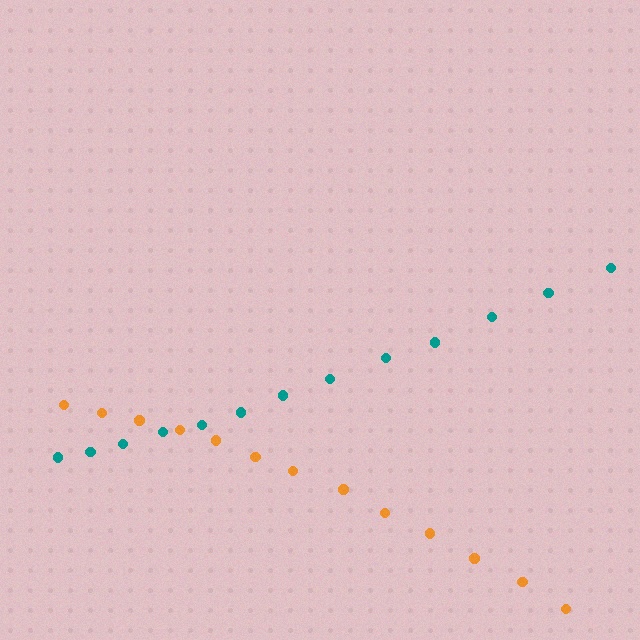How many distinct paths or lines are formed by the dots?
There are 2 distinct paths.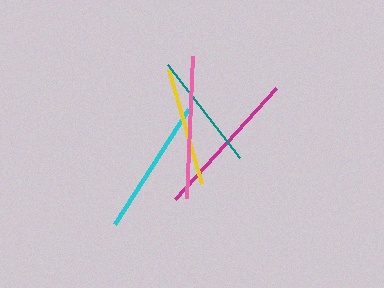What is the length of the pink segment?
The pink segment is approximately 142 pixels long.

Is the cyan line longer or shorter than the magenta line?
The magenta line is longer than the cyan line.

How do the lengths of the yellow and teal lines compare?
The yellow and teal lines are approximately the same length.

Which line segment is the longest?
The magenta line is the longest at approximately 150 pixels.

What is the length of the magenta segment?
The magenta segment is approximately 150 pixels long.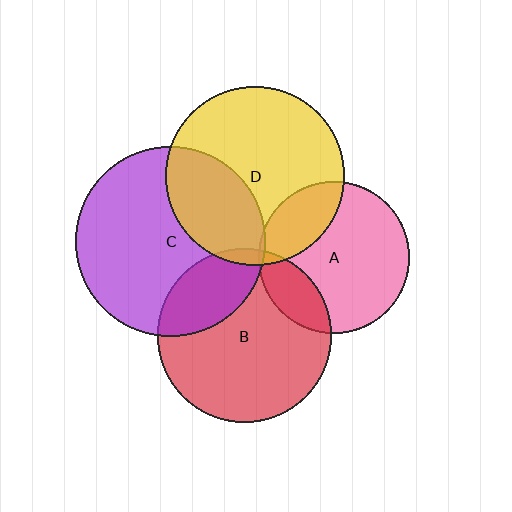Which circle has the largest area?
Circle C (purple).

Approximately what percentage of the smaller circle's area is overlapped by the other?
Approximately 25%.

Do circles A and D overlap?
Yes.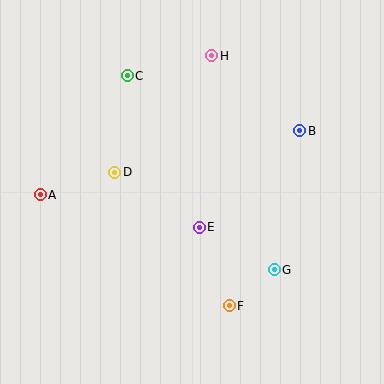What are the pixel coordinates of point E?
Point E is at (199, 228).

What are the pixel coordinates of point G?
Point G is at (274, 270).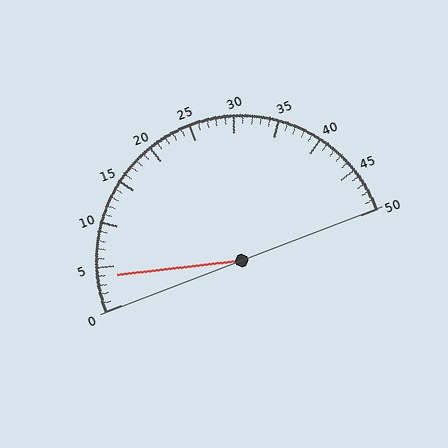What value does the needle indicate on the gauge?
The needle indicates approximately 4.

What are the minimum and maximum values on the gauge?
The gauge ranges from 0 to 50.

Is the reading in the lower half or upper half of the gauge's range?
The reading is in the lower half of the range (0 to 50).